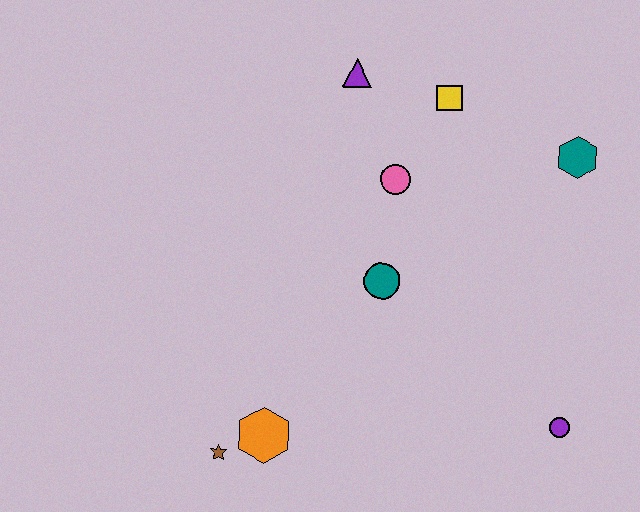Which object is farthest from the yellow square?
The brown star is farthest from the yellow square.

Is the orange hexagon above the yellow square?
No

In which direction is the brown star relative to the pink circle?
The brown star is below the pink circle.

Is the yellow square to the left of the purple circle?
Yes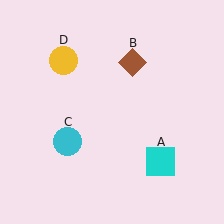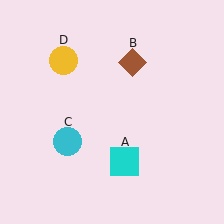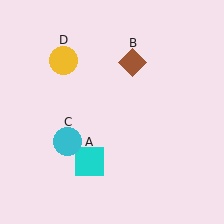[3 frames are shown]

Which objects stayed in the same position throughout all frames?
Brown diamond (object B) and cyan circle (object C) and yellow circle (object D) remained stationary.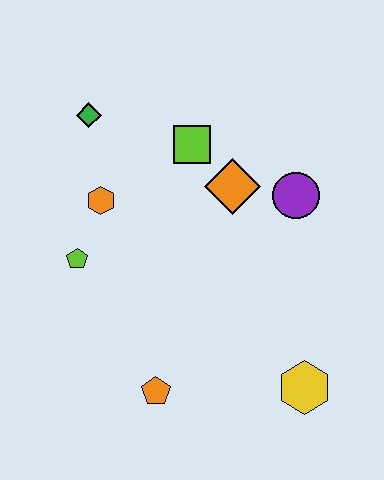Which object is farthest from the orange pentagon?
The green diamond is farthest from the orange pentagon.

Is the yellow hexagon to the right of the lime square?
Yes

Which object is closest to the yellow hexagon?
The orange pentagon is closest to the yellow hexagon.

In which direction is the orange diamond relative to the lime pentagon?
The orange diamond is to the right of the lime pentagon.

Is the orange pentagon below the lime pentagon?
Yes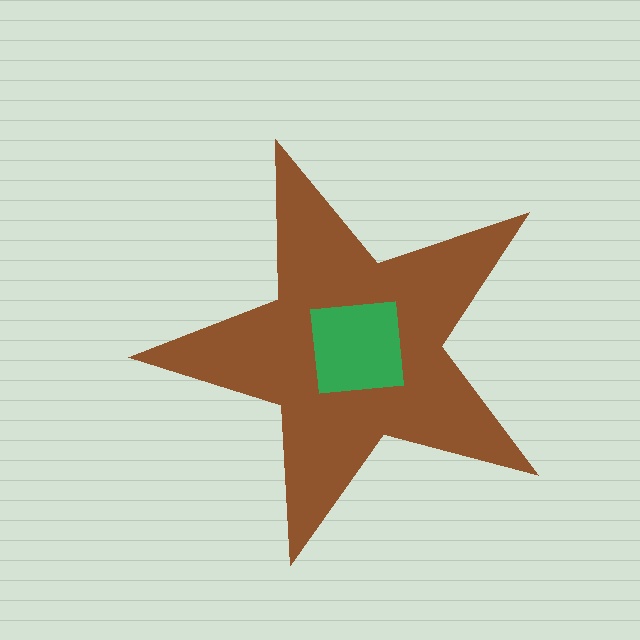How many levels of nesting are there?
2.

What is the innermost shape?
The green square.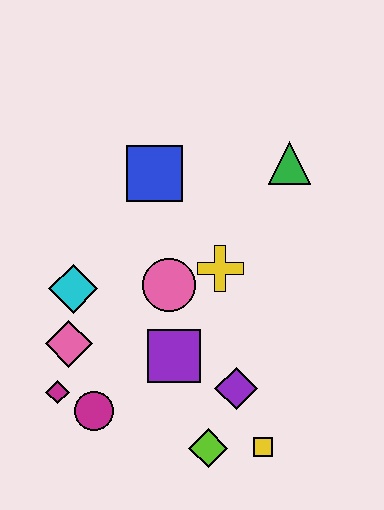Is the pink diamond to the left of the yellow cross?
Yes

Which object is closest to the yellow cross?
The pink circle is closest to the yellow cross.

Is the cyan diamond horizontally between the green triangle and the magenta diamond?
Yes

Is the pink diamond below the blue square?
Yes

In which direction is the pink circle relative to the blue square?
The pink circle is below the blue square.